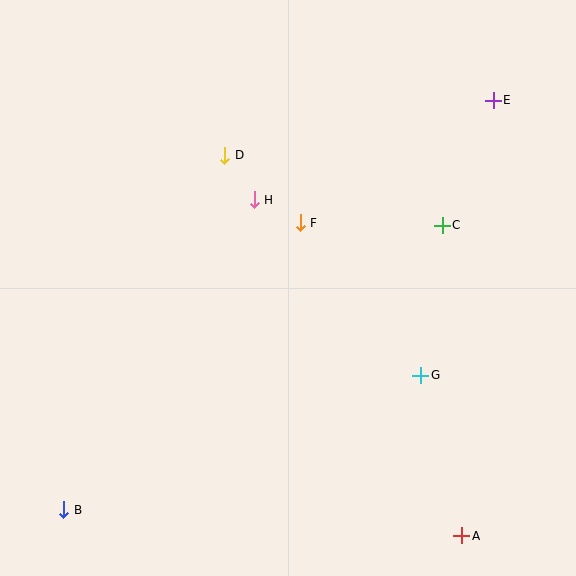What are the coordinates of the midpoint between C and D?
The midpoint between C and D is at (333, 190).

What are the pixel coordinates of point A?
Point A is at (462, 536).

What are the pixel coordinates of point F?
Point F is at (300, 223).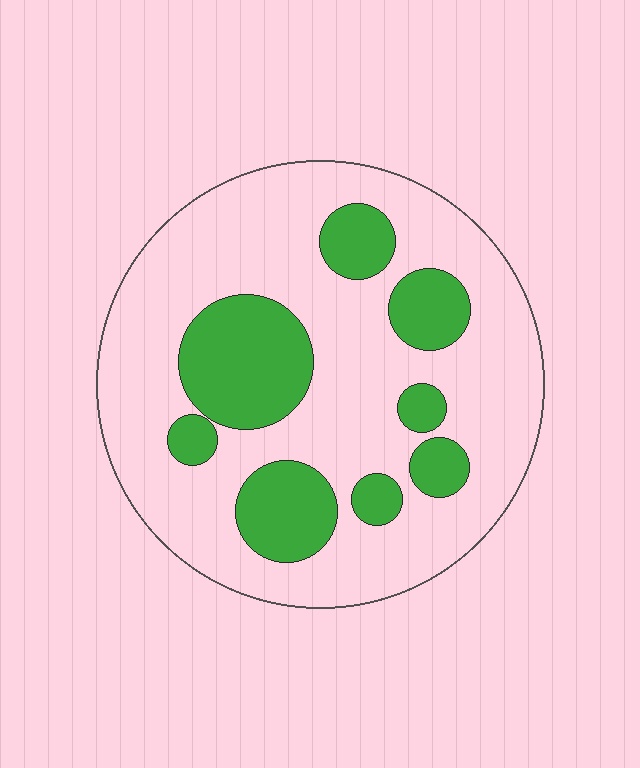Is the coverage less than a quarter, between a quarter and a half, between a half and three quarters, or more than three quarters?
Between a quarter and a half.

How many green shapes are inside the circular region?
8.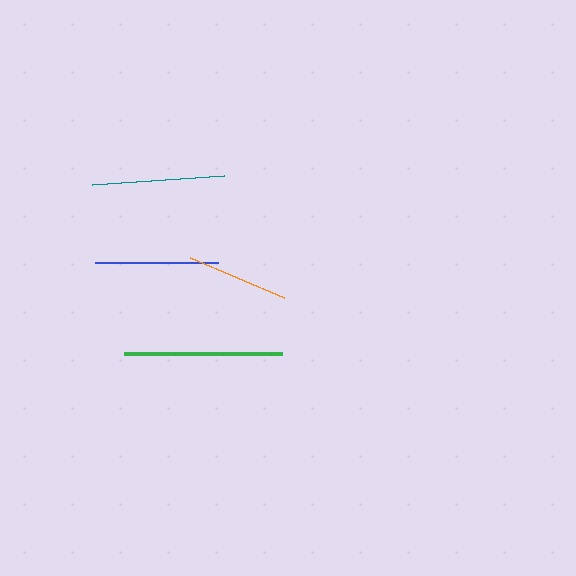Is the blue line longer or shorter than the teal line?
The teal line is longer than the blue line.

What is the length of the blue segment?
The blue segment is approximately 124 pixels long.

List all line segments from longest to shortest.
From longest to shortest: green, teal, blue, orange.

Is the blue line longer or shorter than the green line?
The green line is longer than the blue line.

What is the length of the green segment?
The green segment is approximately 158 pixels long.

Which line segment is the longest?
The green line is the longest at approximately 158 pixels.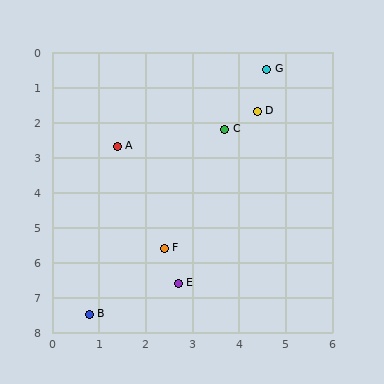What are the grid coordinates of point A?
Point A is at approximately (1.4, 2.7).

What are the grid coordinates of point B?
Point B is at approximately (0.8, 7.5).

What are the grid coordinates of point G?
Point G is at approximately (4.6, 0.5).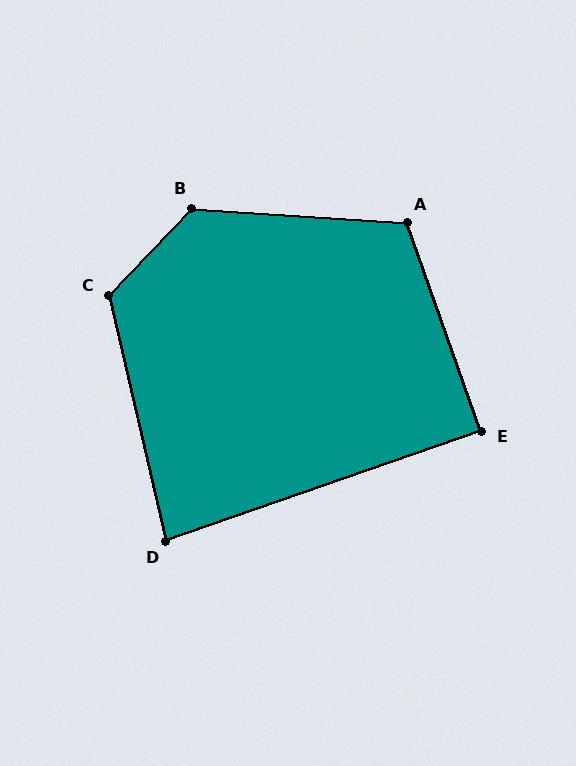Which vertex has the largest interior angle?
B, at approximately 130 degrees.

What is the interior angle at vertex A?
Approximately 113 degrees (obtuse).